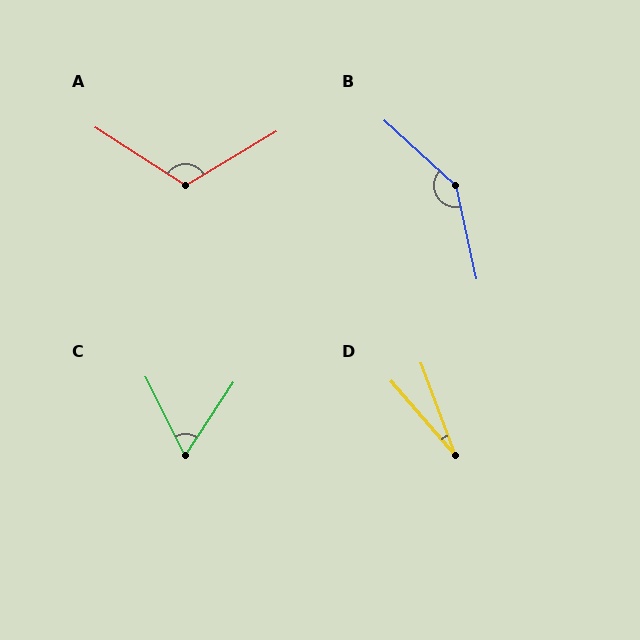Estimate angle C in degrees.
Approximately 60 degrees.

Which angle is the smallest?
D, at approximately 20 degrees.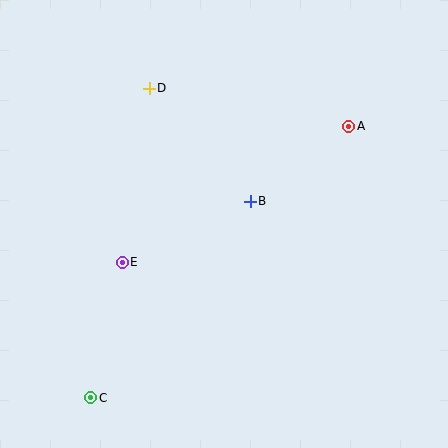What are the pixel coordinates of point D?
Point D is at (149, 88).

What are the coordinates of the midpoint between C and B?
The midpoint between C and B is at (171, 299).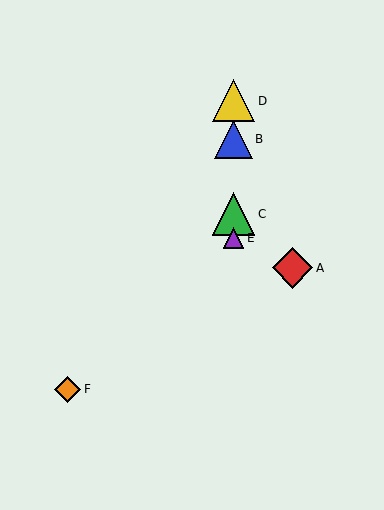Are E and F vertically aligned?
No, E is at x≈234 and F is at x≈68.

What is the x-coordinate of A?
Object A is at x≈293.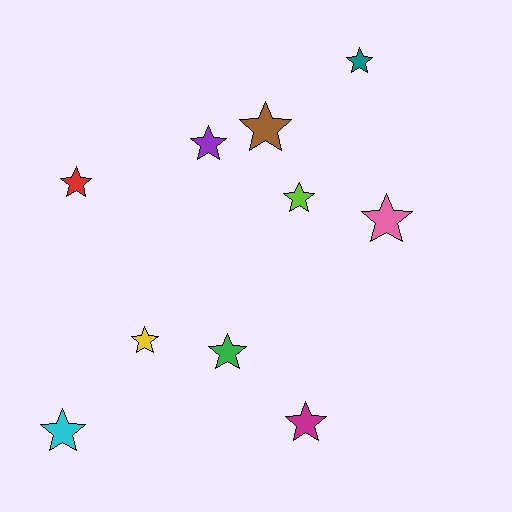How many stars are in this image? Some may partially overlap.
There are 10 stars.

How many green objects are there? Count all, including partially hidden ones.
There is 1 green object.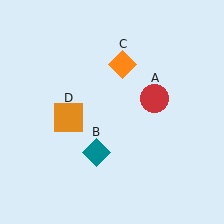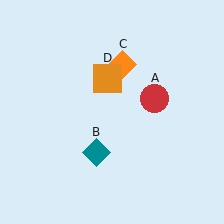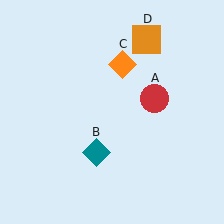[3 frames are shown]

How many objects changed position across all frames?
1 object changed position: orange square (object D).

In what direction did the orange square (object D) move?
The orange square (object D) moved up and to the right.